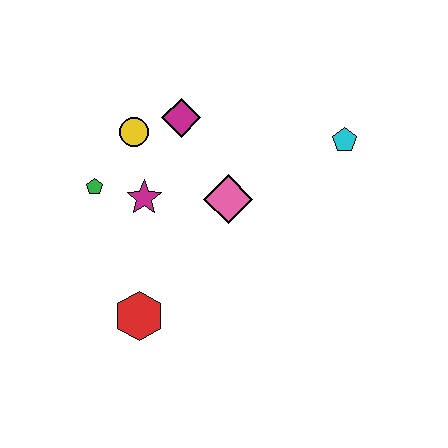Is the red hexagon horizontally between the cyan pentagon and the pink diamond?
No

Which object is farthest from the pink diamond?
The red hexagon is farthest from the pink diamond.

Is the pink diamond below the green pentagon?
Yes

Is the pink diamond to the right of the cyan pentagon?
No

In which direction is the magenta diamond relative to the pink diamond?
The magenta diamond is above the pink diamond.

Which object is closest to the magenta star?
The green pentagon is closest to the magenta star.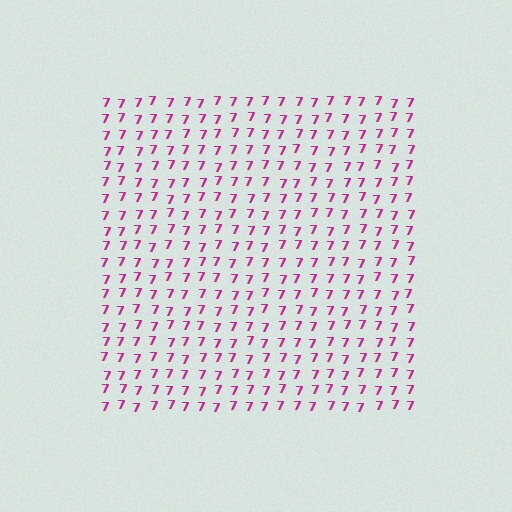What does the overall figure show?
The overall figure shows a square.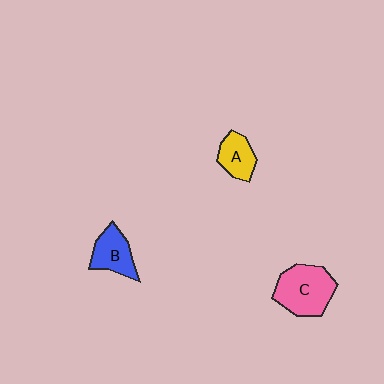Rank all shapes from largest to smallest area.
From largest to smallest: C (pink), B (blue), A (yellow).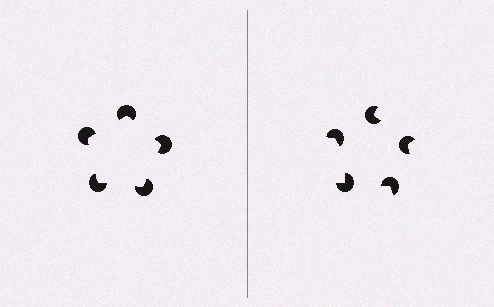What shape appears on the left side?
An illusory pentagon.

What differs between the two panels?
The pac-man discs are positioned identically on both sides; only the wedge orientations differ. On the left they align to a pentagon; on the right they are misaligned.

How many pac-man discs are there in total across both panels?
10 — 5 on each side.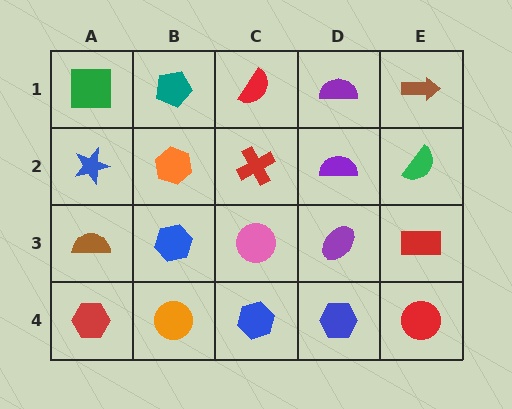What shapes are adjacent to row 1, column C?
A red cross (row 2, column C), a teal pentagon (row 1, column B), a purple semicircle (row 1, column D).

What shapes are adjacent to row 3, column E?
A green semicircle (row 2, column E), a red circle (row 4, column E), a purple ellipse (row 3, column D).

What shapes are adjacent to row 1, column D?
A purple semicircle (row 2, column D), a red semicircle (row 1, column C), a brown arrow (row 1, column E).